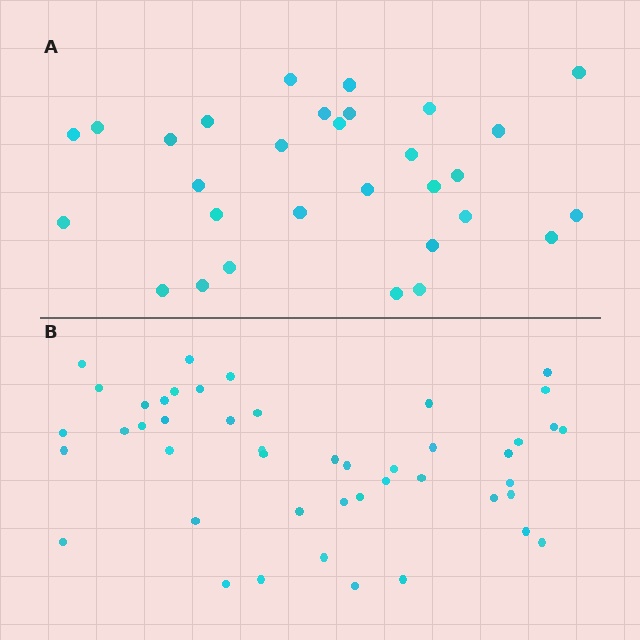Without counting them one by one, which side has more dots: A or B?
Region B (the bottom region) has more dots.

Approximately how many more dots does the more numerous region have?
Region B has approximately 15 more dots than region A.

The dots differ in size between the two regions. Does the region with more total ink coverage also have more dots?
No. Region A has more total ink coverage because its dots are larger, but region B actually contains more individual dots. Total area can be misleading — the number of items is what matters here.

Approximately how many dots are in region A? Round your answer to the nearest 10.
About 30 dots.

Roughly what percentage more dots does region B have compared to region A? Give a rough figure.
About 55% more.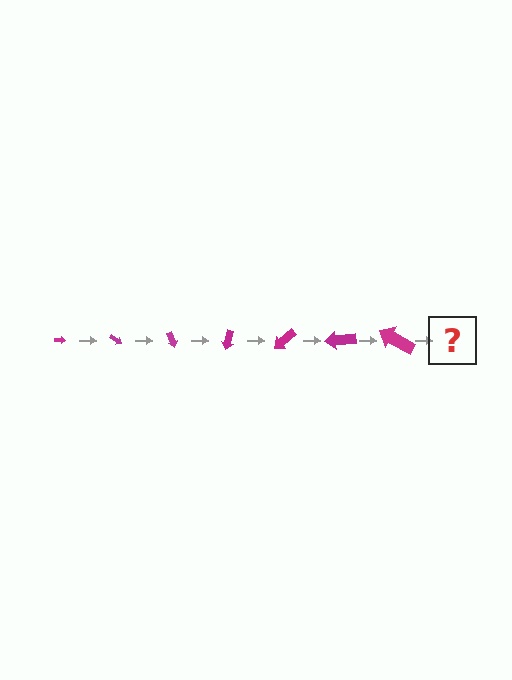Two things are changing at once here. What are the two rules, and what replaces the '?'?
The two rules are that the arrow grows larger each step and it rotates 35 degrees each step. The '?' should be an arrow, larger than the previous one and rotated 245 degrees from the start.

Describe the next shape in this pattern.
It should be an arrow, larger than the previous one and rotated 245 degrees from the start.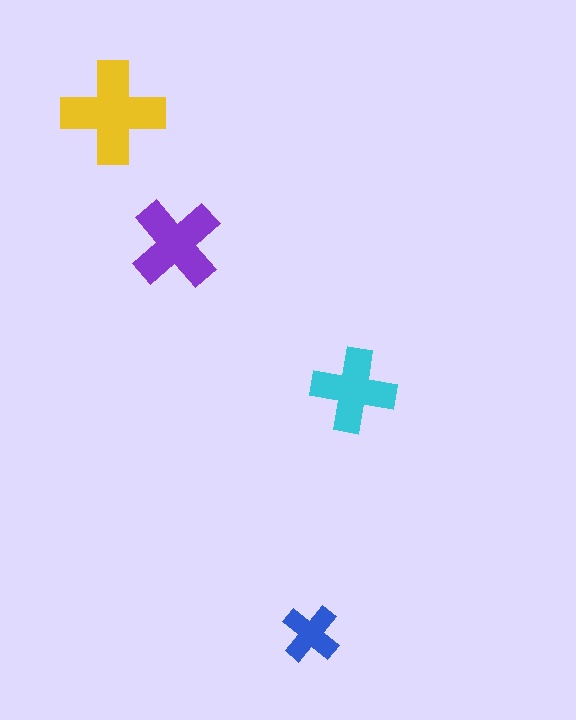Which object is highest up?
The yellow cross is topmost.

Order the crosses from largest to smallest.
the yellow one, the purple one, the cyan one, the blue one.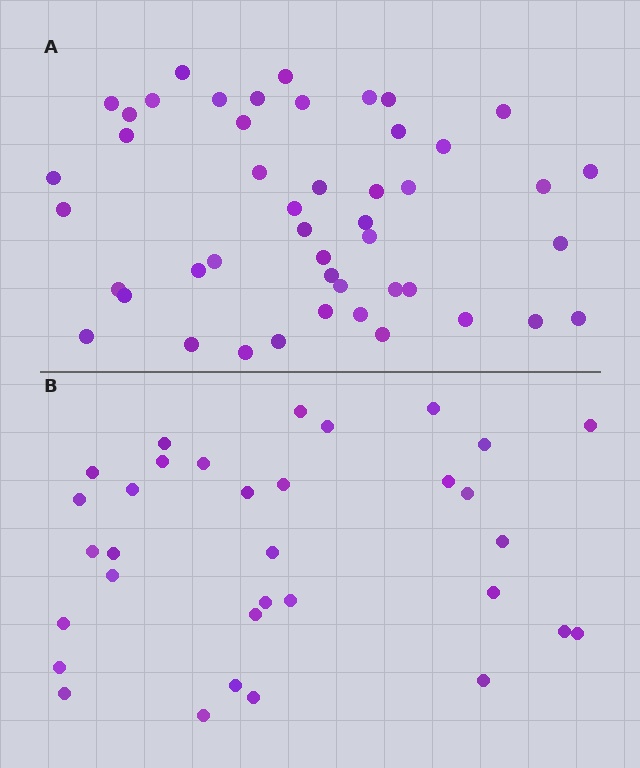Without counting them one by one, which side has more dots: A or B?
Region A (the top region) has more dots.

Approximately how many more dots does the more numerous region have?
Region A has approximately 15 more dots than region B.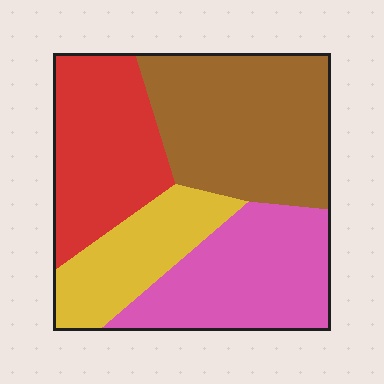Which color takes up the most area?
Brown, at roughly 35%.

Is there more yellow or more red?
Red.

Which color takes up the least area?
Yellow, at roughly 15%.